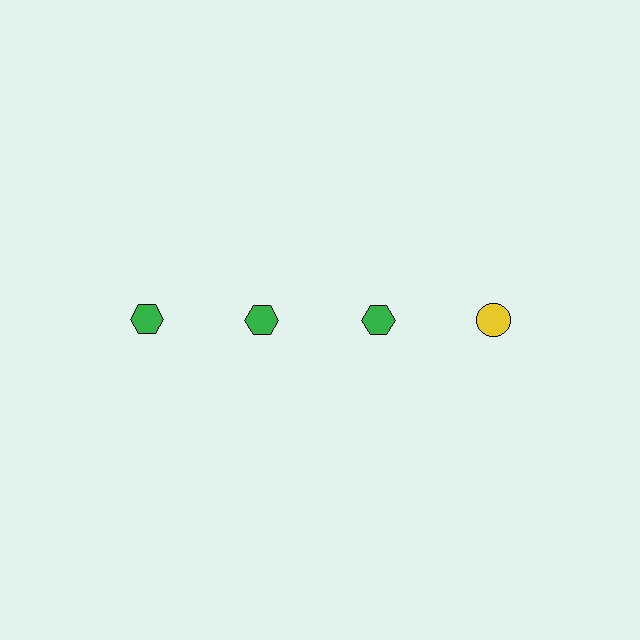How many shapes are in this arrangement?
There are 4 shapes arranged in a grid pattern.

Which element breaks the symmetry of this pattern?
The yellow circle in the top row, second from right column breaks the symmetry. All other shapes are green hexagons.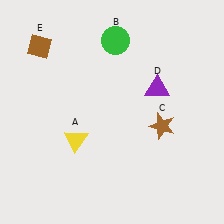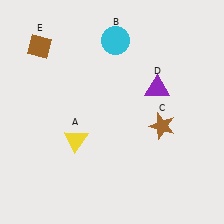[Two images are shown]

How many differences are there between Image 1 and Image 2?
There is 1 difference between the two images.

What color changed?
The circle (B) changed from green in Image 1 to cyan in Image 2.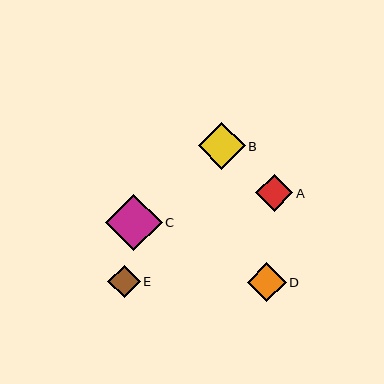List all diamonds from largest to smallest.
From largest to smallest: C, B, D, A, E.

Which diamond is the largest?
Diamond C is the largest with a size of approximately 57 pixels.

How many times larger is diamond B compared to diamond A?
Diamond B is approximately 1.3 times the size of diamond A.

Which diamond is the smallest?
Diamond E is the smallest with a size of approximately 32 pixels.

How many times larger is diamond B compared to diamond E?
Diamond B is approximately 1.4 times the size of diamond E.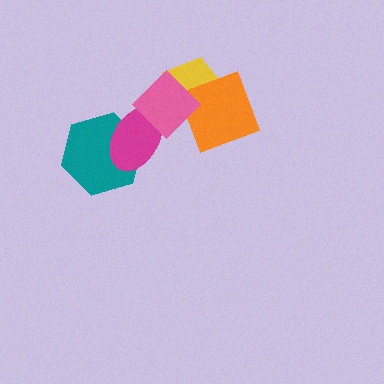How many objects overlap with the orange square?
2 objects overlap with the orange square.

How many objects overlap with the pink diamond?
3 objects overlap with the pink diamond.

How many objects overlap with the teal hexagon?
1 object overlaps with the teal hexagon.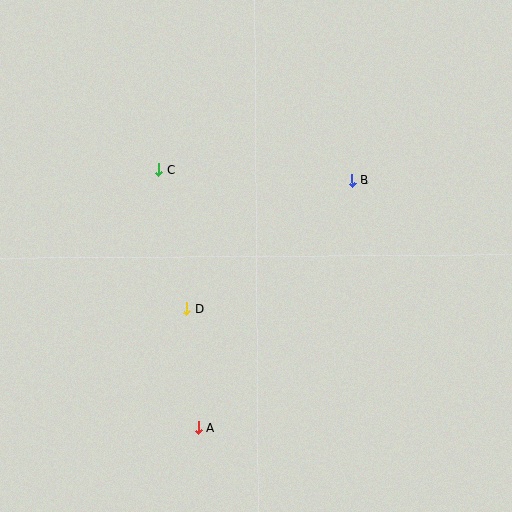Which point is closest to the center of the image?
Point D at (187, 309) is closest to the center.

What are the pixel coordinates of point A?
Point A is at (198, 428).